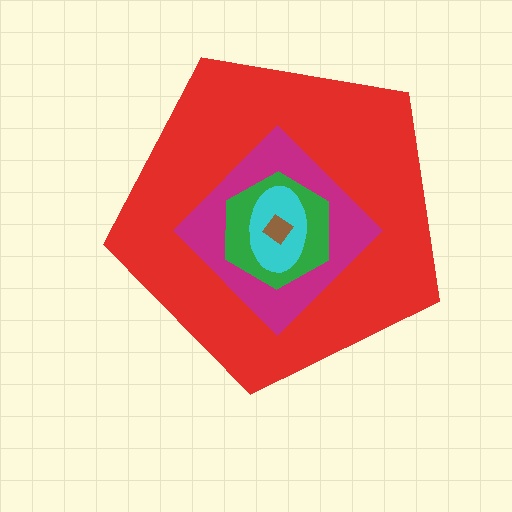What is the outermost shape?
The red pentagon.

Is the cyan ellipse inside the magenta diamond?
Yes.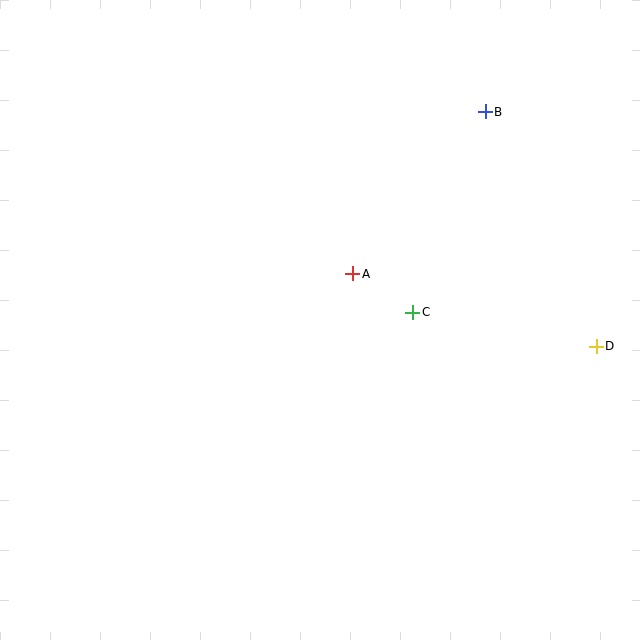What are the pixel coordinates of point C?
Point C is at (413, 312).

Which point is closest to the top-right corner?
Point B is closest to the top-right corner.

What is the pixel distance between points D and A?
The distance between D and A is 254 pixels.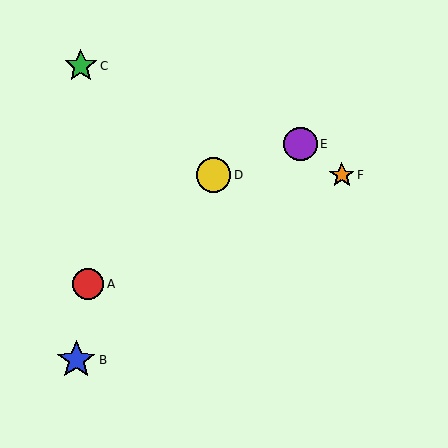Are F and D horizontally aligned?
Yes, both are at y≈175.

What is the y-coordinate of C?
Object C is at y≈66.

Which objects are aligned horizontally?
Objects D, F are aligned horizontally.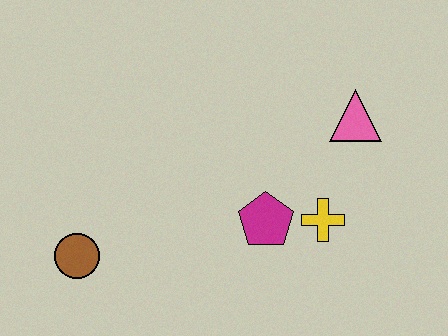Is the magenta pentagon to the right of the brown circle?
Yes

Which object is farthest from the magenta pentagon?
The brown circle is farthest from the magenta pentagon.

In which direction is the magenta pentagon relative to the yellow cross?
The magenta pentagon is to the left of the yellow cross.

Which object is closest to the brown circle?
The magenta pentagon is closest to the brown circle.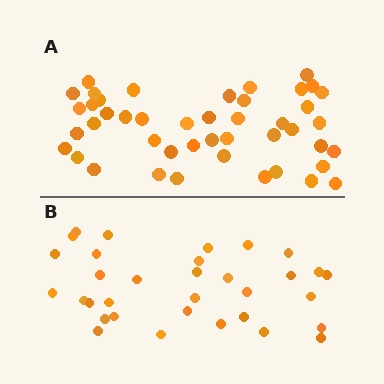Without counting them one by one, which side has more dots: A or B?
Region A (the top region) has more dots.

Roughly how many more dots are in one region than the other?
Region A has roughly 12 or so more dots than region B.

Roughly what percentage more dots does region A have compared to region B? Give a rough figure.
About 35% more.